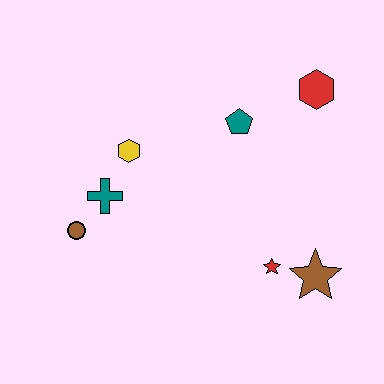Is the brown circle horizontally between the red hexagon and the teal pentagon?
No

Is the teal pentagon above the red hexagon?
No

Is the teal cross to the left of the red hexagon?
Yes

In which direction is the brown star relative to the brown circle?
The brown star is to the right of the brown circle.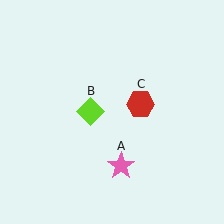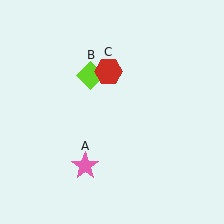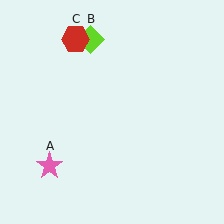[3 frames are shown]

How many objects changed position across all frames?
3 objects changed position: pink star (object A), lime diamond (object B), red hexagon (object C).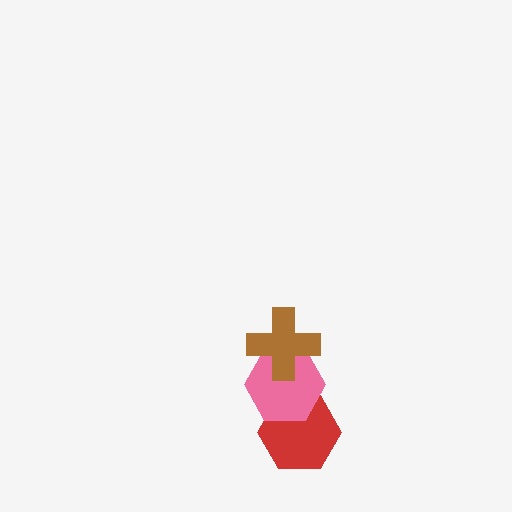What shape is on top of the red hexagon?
The pink hexagon is on top of the red hexagon.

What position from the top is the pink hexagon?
The pink hexagon is 2nd from the top.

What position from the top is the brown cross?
The brown cross is 1st from the top.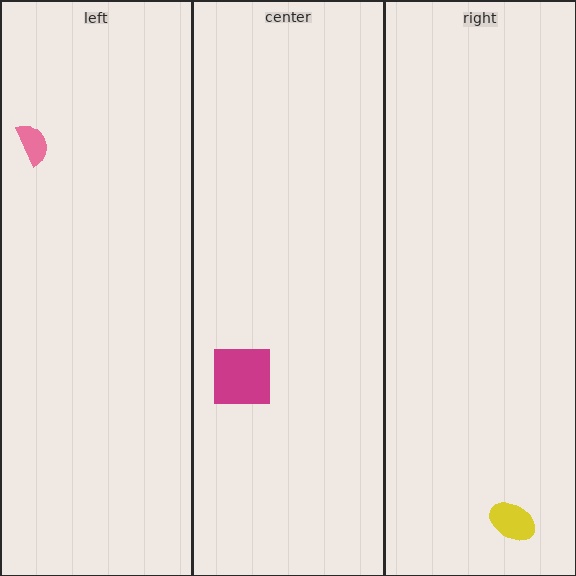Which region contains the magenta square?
The center region.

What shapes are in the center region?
The magenta square.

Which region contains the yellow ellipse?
The right region.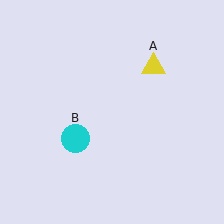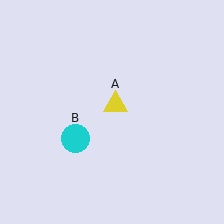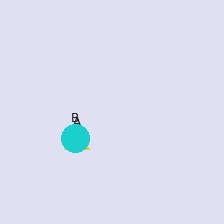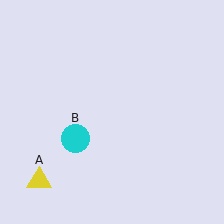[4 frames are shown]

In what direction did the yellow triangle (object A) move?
The yellow triangle (object A) moved down and to the left.